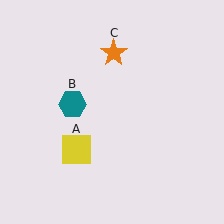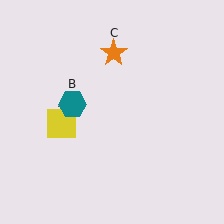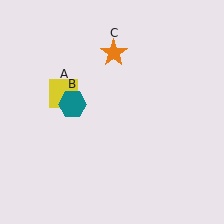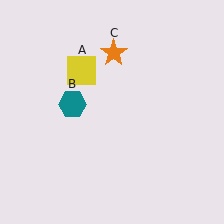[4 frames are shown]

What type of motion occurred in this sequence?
The yellow square (object A) rotated clockwise around the center of the scene.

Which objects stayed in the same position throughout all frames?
Teal hexagon (object B) and orange star (object C) remained stationary.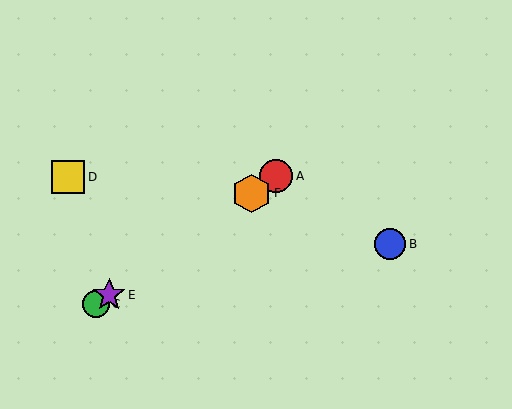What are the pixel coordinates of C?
Object C is at (96, 304).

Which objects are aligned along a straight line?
Objects A, C, E, F are aligned along a straight line.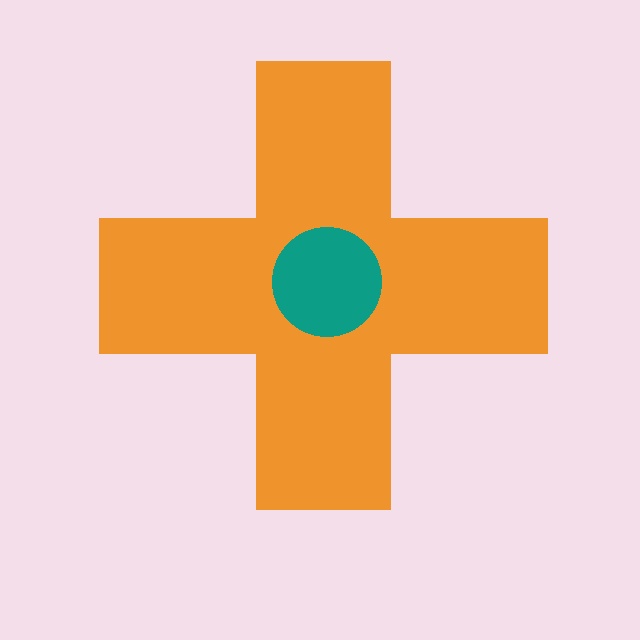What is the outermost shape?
The orange cross.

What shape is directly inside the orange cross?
The teal circle.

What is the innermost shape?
The teal circle.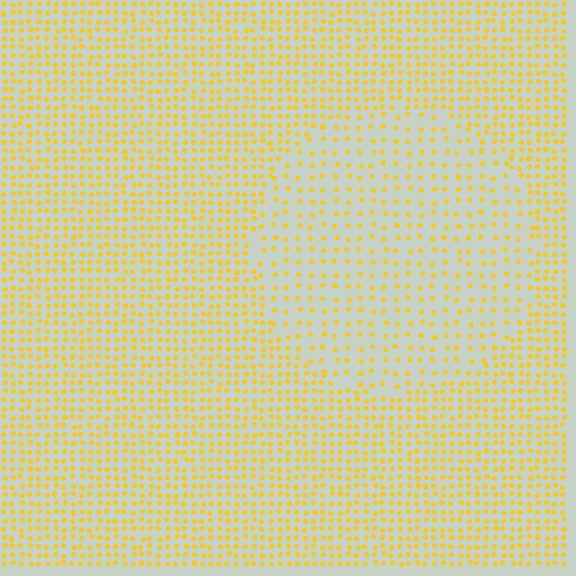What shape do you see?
I see a circle.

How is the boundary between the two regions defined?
The boundary is defined by a change in element density (approximately 2.0x ratio). All elements are the same color, size, and shape.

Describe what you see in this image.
The image contains small yellow elements arranged at two different densities. A circle-shaped region is visible where the elements are less densely packed than the surrounding area.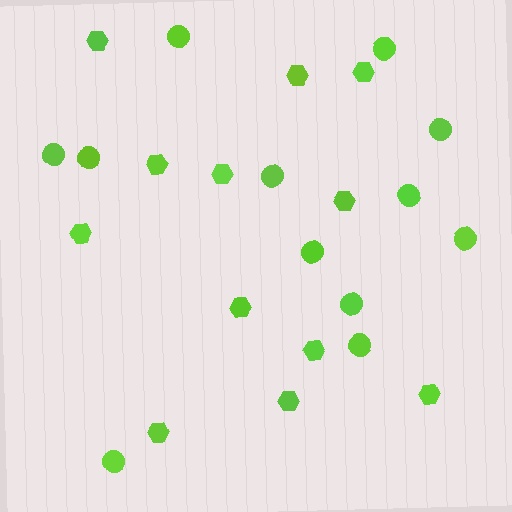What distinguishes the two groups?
There are 2 groups: one group of circles (12) and one group of hexagons (12).